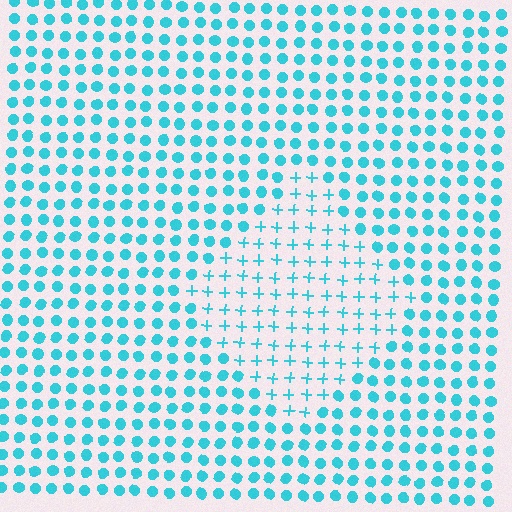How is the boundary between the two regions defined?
The boundary is defined by a change in element shape: plus signs inside vs. circles outside. All elements share the same color and spacing.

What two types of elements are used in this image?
The image uses plus signs inside the diamond region and circles outside it.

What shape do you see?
I see a diamond.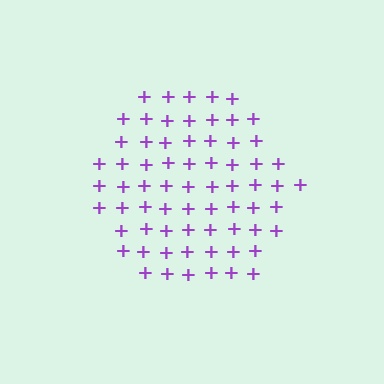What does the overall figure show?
The overall figure shows a hexagon.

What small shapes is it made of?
It is made of small plus signs.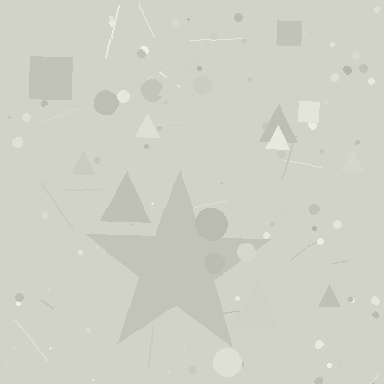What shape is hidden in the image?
A star is hidden in the image.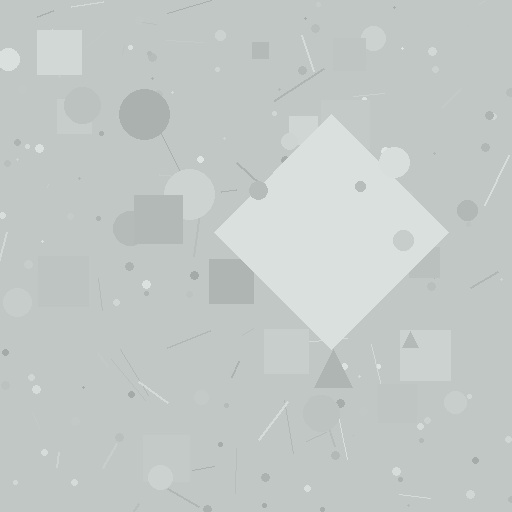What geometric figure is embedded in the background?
A diamond is embedded in the background.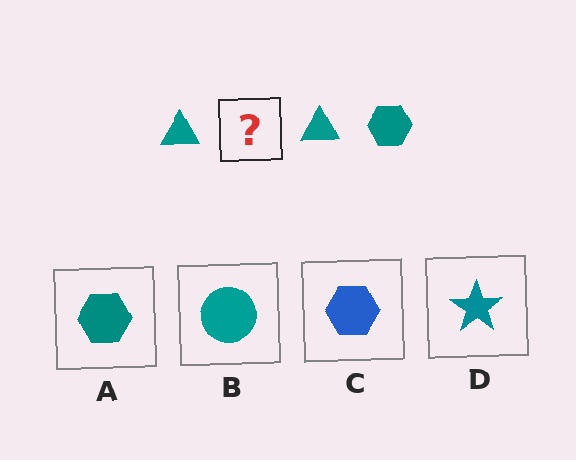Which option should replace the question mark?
Option A.